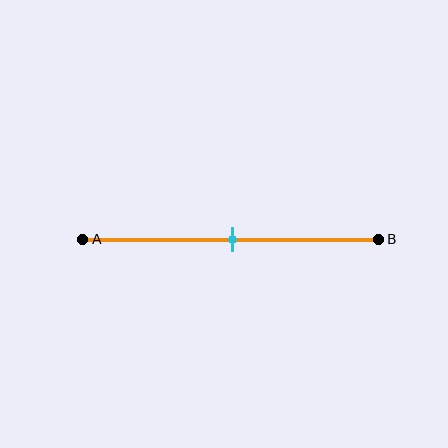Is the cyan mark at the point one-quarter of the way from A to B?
No, the mark is at about 50% from A, not at the 25% one-quarter point.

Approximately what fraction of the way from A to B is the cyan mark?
The cyan mark is approximately 50% of the way from A to B.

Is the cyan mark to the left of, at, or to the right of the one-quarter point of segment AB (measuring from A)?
The cyan mark is to the right of the one-quarter point of segment AB.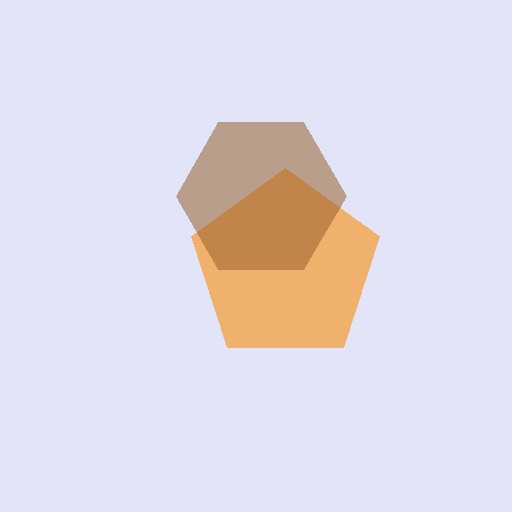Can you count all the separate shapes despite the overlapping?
Yes, there are 2 separate shapes.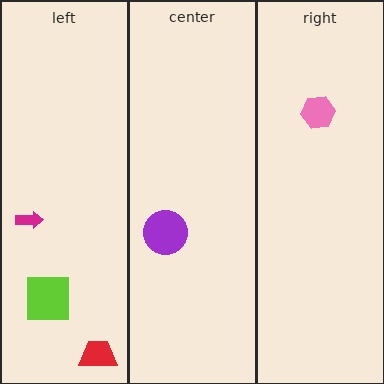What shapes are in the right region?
The pink hexagon.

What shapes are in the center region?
The purple circle.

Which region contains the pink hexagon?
The right region.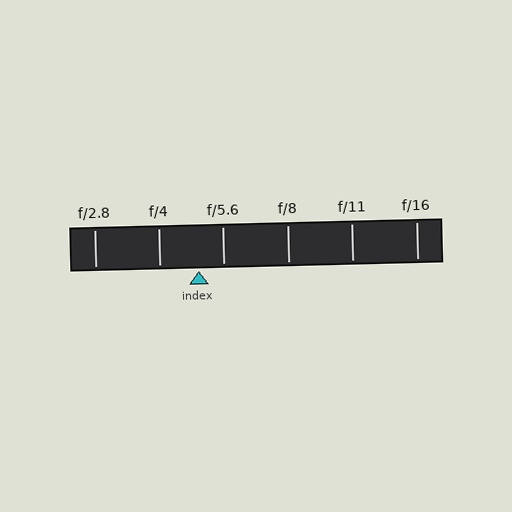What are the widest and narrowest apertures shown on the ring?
The widest aperture shown is f/2.8 and the narrowest is f/16.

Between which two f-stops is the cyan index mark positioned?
The index mark is between f/4 and f/5.6.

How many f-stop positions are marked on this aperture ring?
There are 6 f-stop positions marked.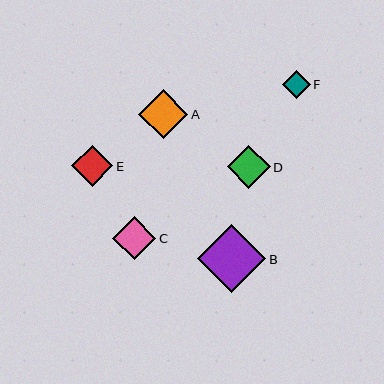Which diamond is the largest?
Diamond B is the largest with a size of approximately 68 pixels.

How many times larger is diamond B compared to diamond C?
Diamond B is approximately 1.6 times the size of diamond C.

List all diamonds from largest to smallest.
From largest to smallest: B, A, C, D, E, F.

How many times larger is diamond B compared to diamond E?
Diamond B is approximately 1.6 times the size of diamond E.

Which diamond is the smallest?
Diamond F is the smallest with a size of approximately 28 pixels.